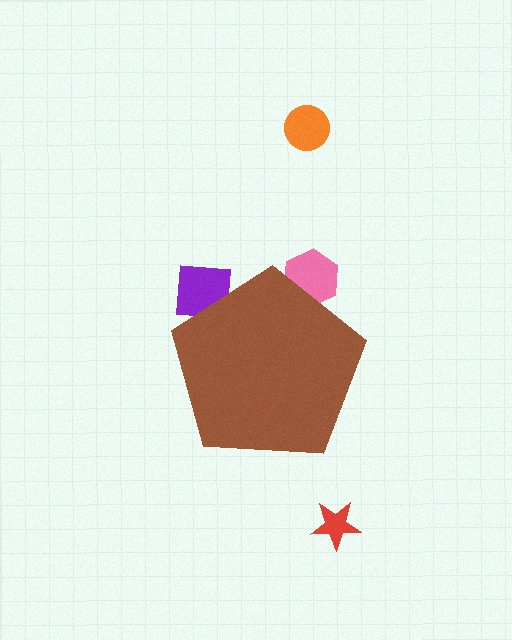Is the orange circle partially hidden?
No, the orange circle is fully visible.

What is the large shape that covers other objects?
A brown pentagon.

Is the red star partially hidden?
No, the red star is fully visible.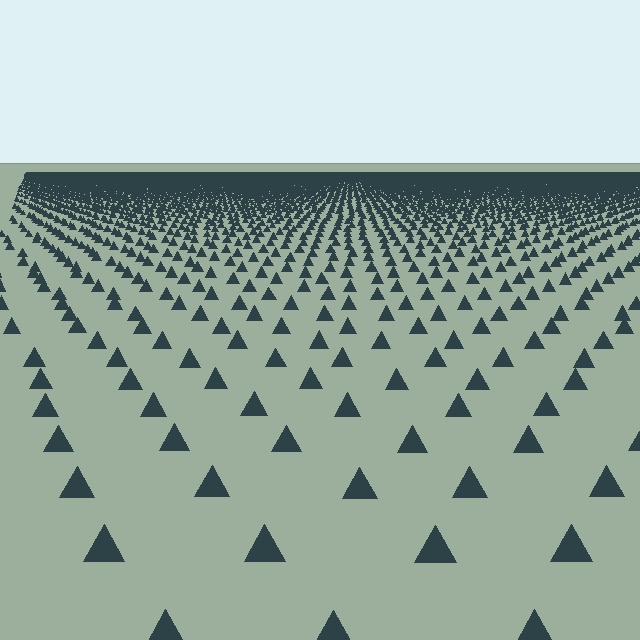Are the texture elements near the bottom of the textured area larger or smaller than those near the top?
Larger. Near the bottom, elements are closer to the viewer and appear at a bigger on-screen size.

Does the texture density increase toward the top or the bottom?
Density increases toward the top.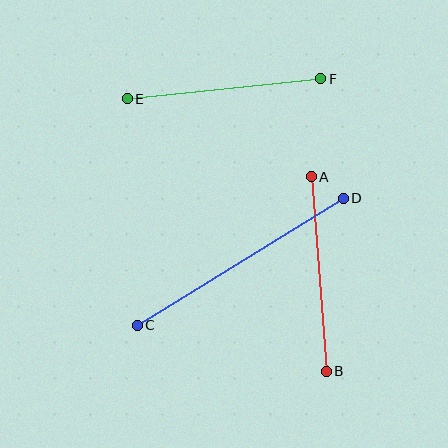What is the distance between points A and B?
The distance is approximately 195 pixels.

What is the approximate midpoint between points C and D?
The midpoint is at approximately (240, 262) pixels.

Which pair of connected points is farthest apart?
Points C and D are farthest apart.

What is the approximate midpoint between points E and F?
The midpoint is at approximately (224, 89) pixels.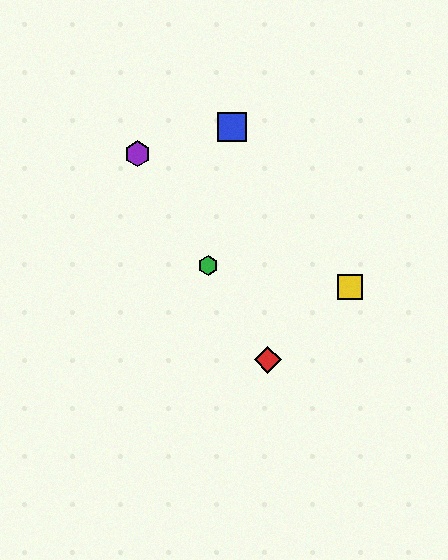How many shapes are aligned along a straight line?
3 shapes (the red diamond, the green hexagon, the purple hexagon) are aligned along a straight line.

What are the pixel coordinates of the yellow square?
The yellow square is at (350, 287).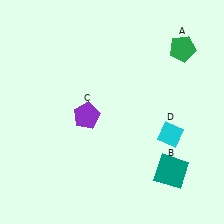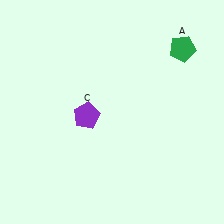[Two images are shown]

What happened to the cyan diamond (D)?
The cyan diamond (D) was removed in Image 2. It was in the bottom-right area of Image 1.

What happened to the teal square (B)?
The teal square (B) was removed in Image 2. It was in the bottom-right area of Image 1.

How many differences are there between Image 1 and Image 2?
There are 2 differences between the two images.